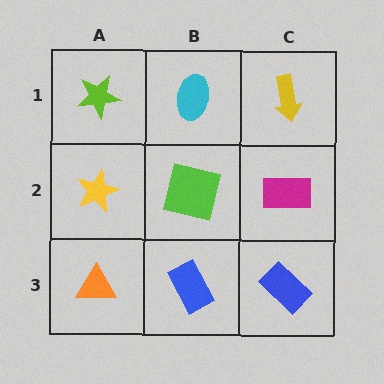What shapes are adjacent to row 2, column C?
A yellow arrow (row 1, column C), a blue rectangle (row 3, column C), a lime square (row 2, column B).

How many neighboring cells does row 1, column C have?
2.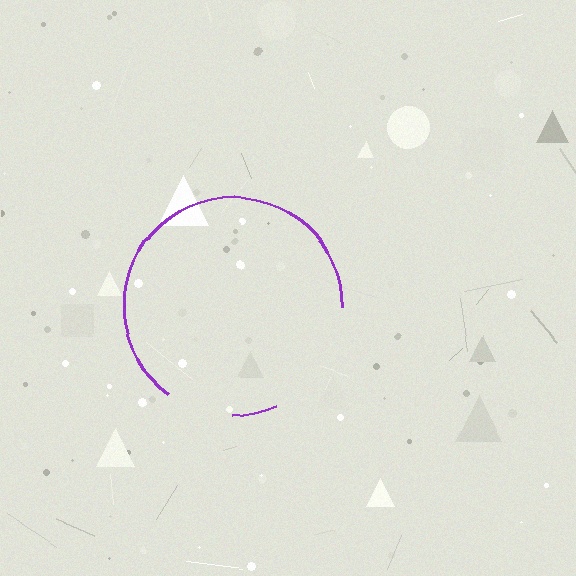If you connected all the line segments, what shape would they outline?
They would outline a circle.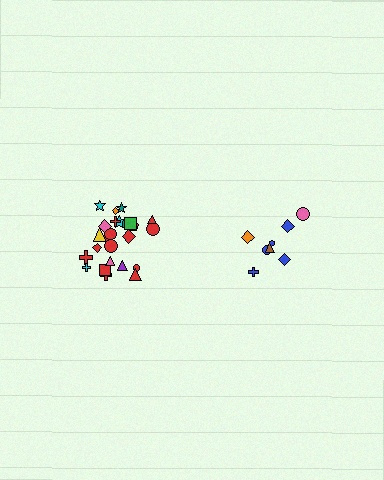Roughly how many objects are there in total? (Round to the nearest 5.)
Roughly 35 objects in total.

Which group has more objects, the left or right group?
The left group.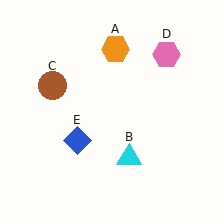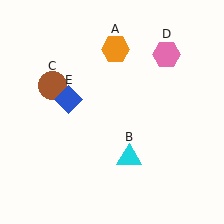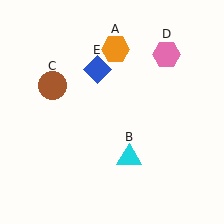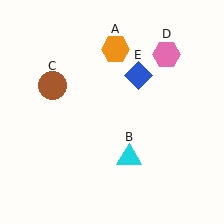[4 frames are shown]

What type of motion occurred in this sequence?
The blue diamond (object E) rotated clockwise around the center of the scene.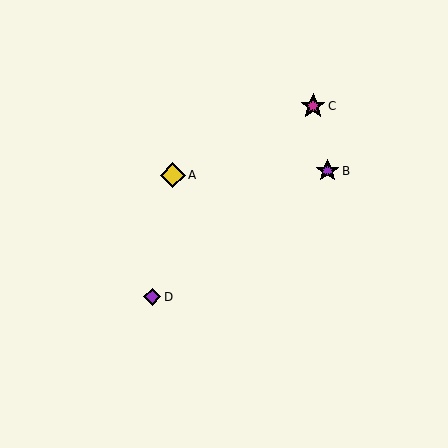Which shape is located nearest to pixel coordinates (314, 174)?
The purple star (labeled B) at (328, 171) is nearest to that location.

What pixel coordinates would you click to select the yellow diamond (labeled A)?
Click at (173, 175) to select the yellow diamond A.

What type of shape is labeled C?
Shape C is a magenta star.